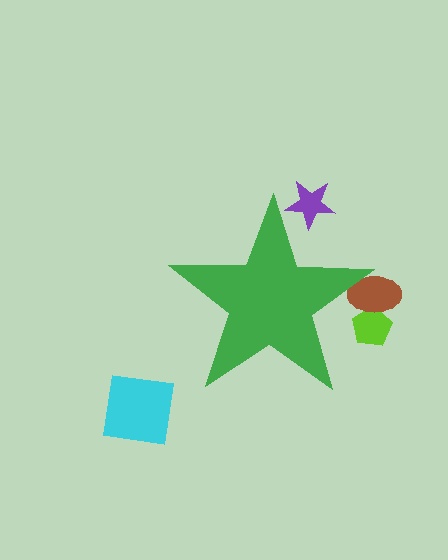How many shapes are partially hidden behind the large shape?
3 shapes are partially hidden.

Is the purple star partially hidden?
Yes, the purple star is partially hidden behind the green star.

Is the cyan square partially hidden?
No, the cyan square is fully visible.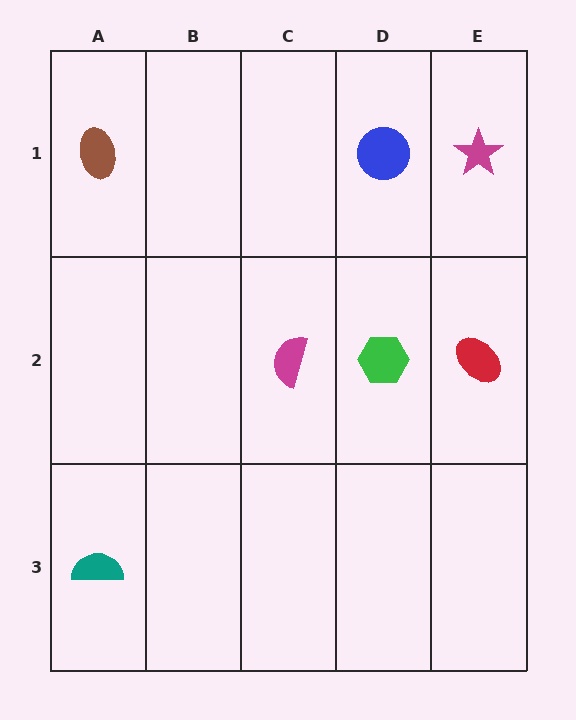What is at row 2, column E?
A red ellipse.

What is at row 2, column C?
A magenta semicircle.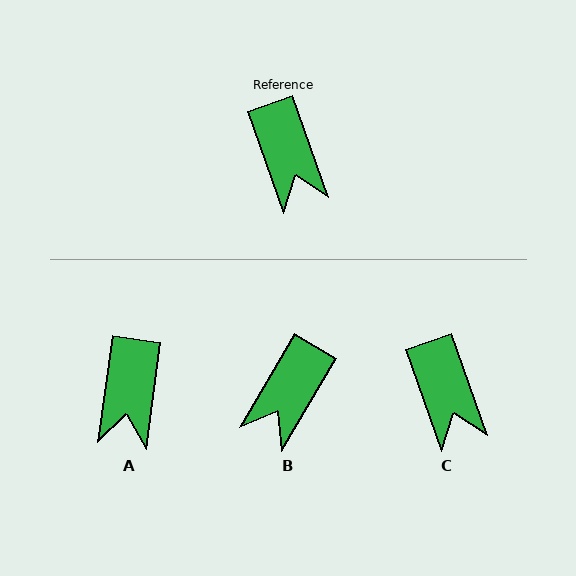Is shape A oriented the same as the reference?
No, it is off by about 27 degrees.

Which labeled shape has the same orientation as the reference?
C.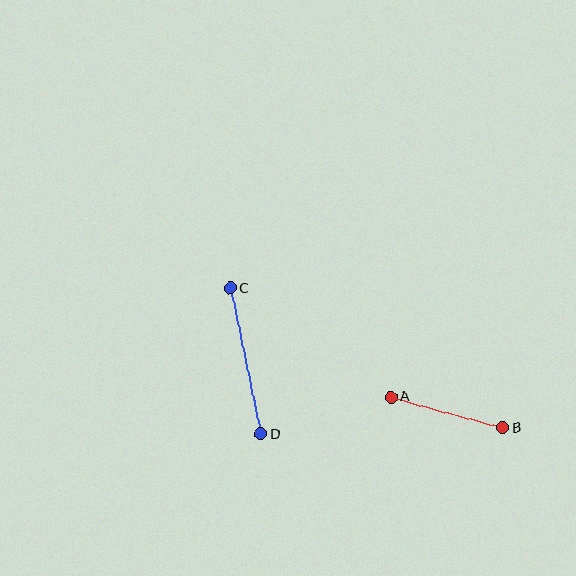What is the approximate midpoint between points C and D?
The midpoint is at approximately (245, 361) pixels.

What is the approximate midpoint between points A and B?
The midpoint is at approximately (447, 413) pixels.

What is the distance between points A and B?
The distance is approximately 116 pixels.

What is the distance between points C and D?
The distance is approximately 149 pixels.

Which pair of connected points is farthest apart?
Points C and D are farthest apart.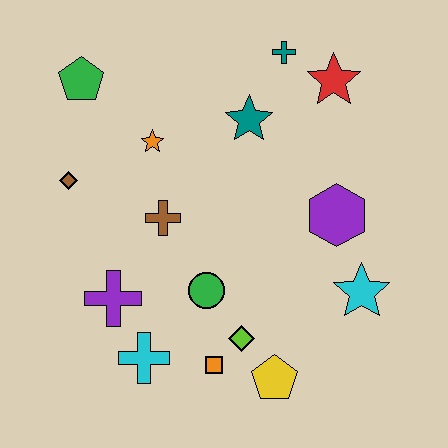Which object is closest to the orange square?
The lime diamond is closest to the orange square.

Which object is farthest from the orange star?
The yellow pentagon is farthest from the orange star.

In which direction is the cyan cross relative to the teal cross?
The cyan cross is below the teal cross.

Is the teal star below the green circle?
No